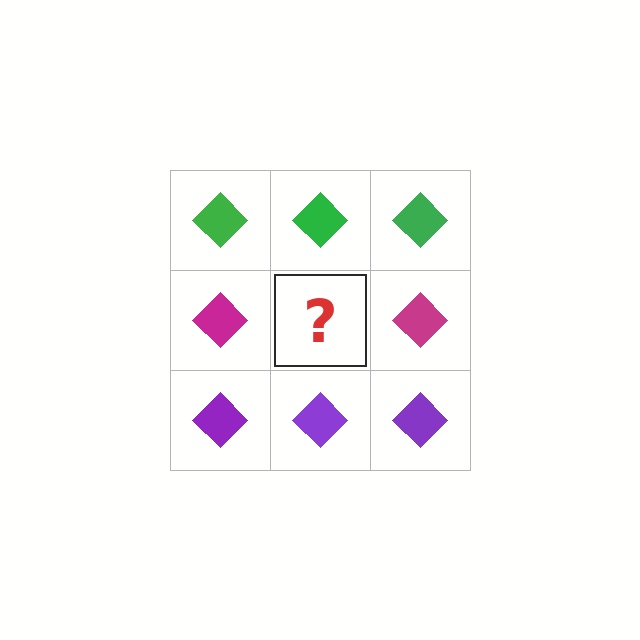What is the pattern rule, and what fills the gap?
The rule is that each row has a consistent color. The gap should be filled with a magenta diamond.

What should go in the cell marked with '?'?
The missing cell should contain a magenta diamond.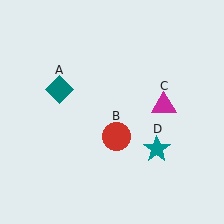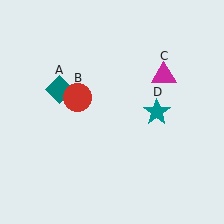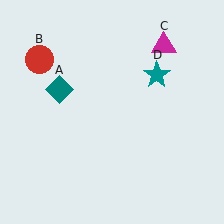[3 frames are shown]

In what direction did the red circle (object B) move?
The red circle (object B) moved up and to the left.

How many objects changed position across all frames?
3 objects changed position: red circle (object B), magenta triangle (object C), teal star (object D).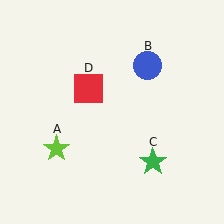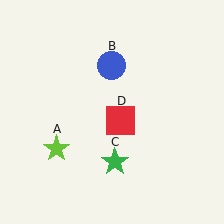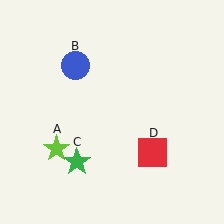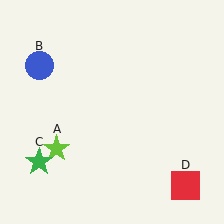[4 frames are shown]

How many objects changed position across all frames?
3 objects changed position: blue circle (object B), green star (object C), red square (object D).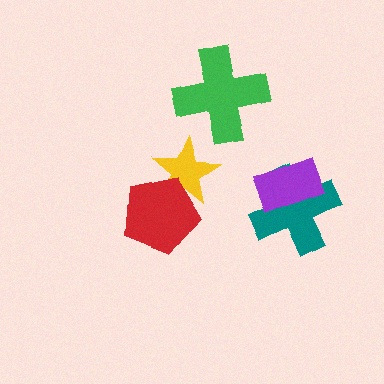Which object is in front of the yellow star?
The red pentagon is in front of the yellow star.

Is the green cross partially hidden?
No, no other shape covers it.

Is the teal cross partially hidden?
Yes, it is partially covered by another shape.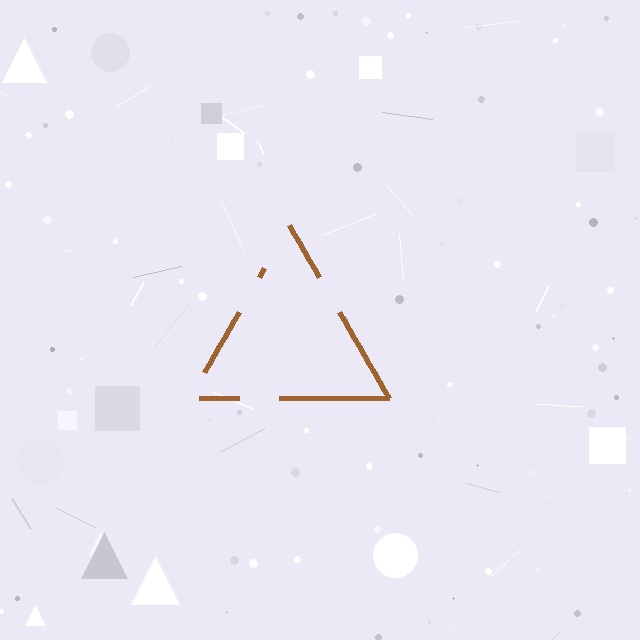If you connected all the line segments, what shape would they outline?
They would outline a triangle.